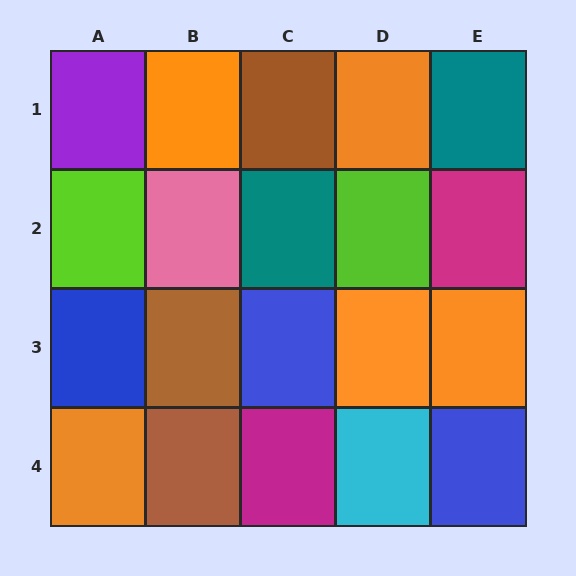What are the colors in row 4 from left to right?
Orange, brown, magenta, cyan, blue.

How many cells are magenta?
2 cells are magenta.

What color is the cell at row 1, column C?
Brown.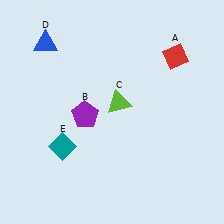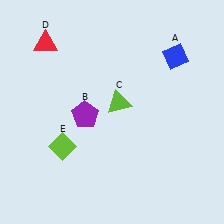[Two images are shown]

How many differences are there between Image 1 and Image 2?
There are 3 differences between the two images.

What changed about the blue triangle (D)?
In Image 1, D is blue. In Image 2, it changed to red.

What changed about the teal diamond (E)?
In Image 1, E is teal. In Image 2, it changed to lime.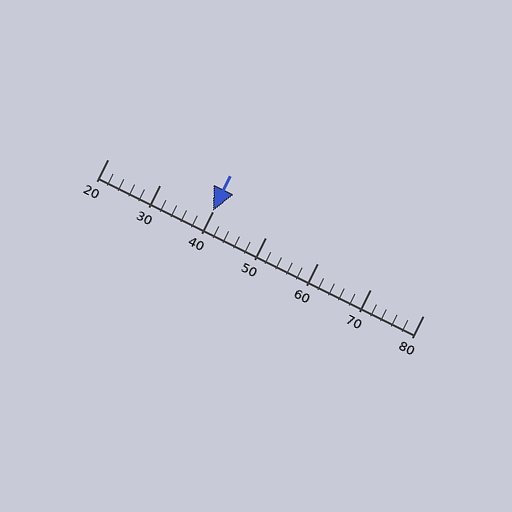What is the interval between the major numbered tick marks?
The major tick marks are spaced 10 units apart.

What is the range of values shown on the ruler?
The ruler shows values from 20 to 80.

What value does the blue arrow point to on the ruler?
The blue arrow points to approximately 40.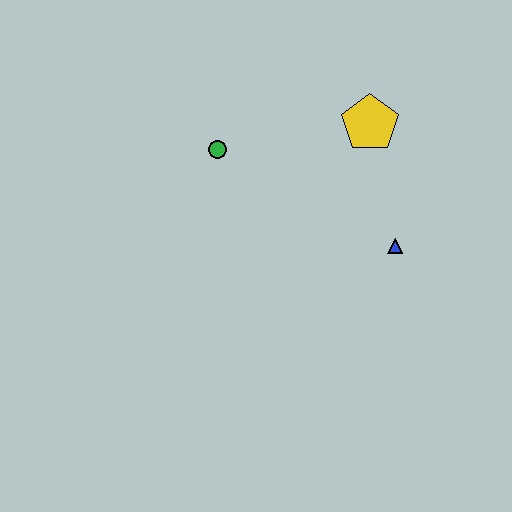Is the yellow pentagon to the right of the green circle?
Yes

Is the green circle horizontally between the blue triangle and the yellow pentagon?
No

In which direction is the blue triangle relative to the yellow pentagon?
The blue triangle is below the yellow pentagon.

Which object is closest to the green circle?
The yellow pentagon is closest to the green circle.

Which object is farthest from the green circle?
The blue triangle is farthest from the green circle.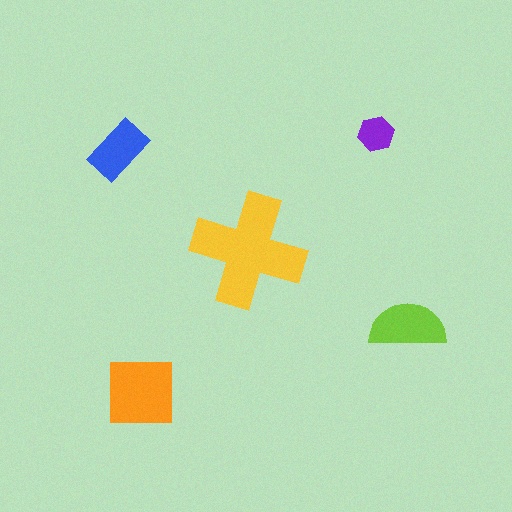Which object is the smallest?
The purple hexagon.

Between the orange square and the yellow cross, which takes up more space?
The yellow cross.